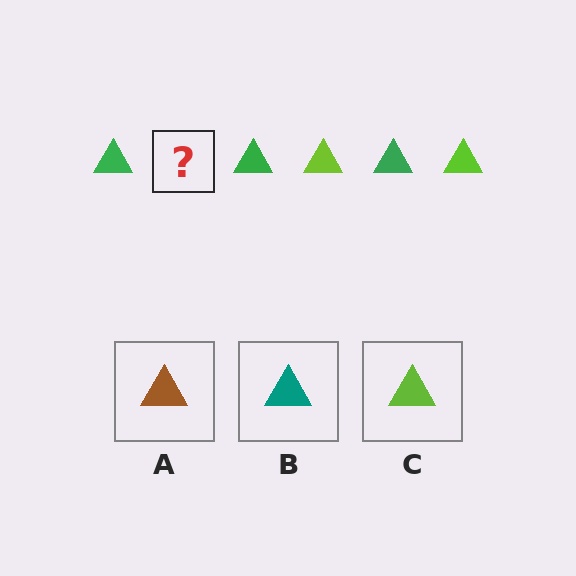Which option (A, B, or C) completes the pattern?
C.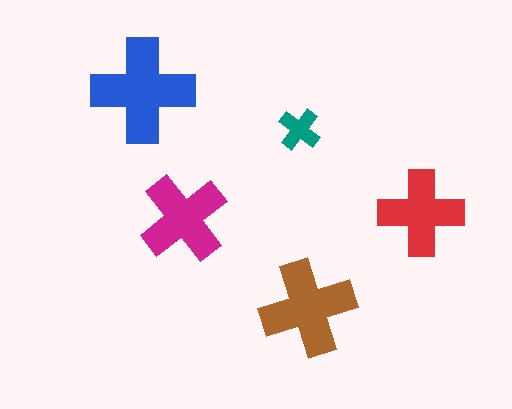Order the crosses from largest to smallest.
the blue one, the brown one, the magenta one, the red one, the teal one.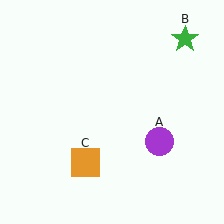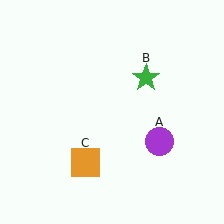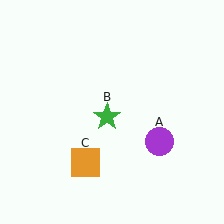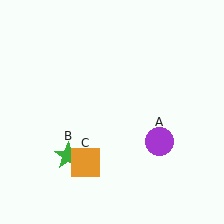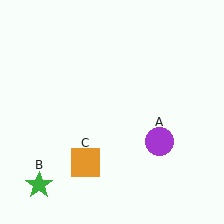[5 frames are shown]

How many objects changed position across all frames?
1 object changed position: green star (object B).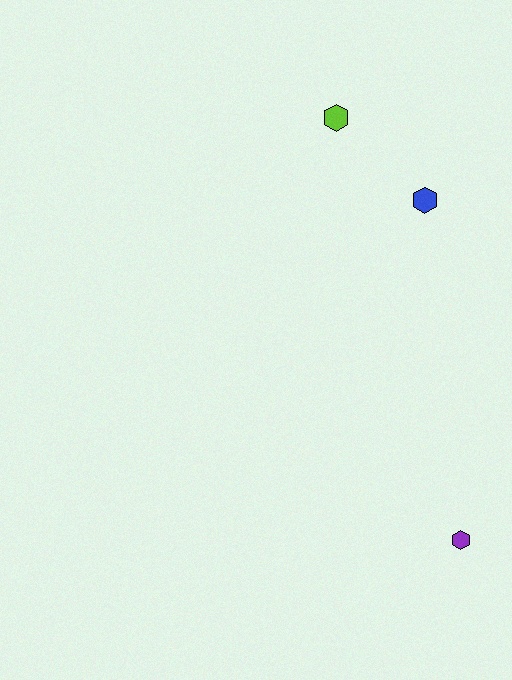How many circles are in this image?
There are no circles.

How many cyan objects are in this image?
There are no cyan objects.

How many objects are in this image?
There are 3 objects.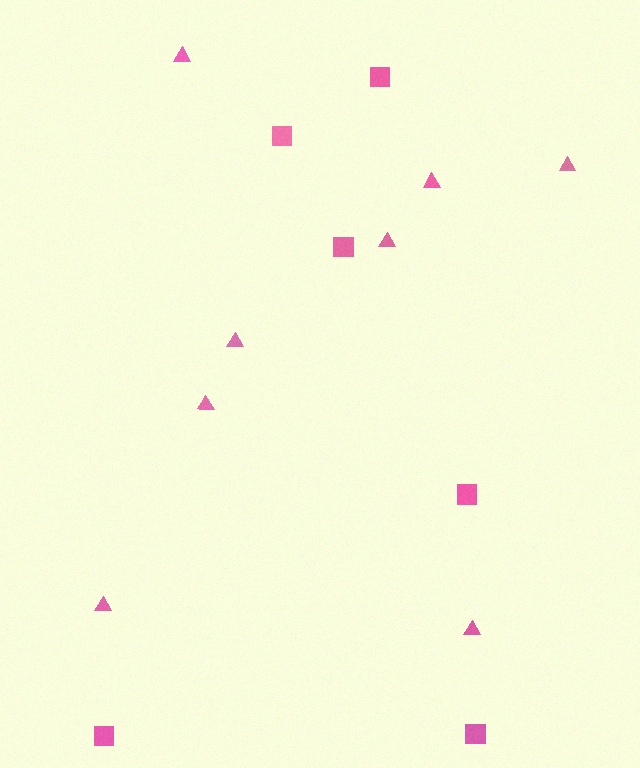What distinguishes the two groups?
There are 2 groups: one group of triangles (8) and one group of squares (6).